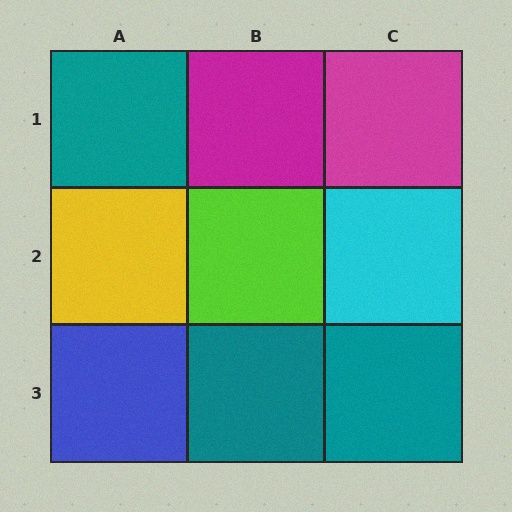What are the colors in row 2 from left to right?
Yellow, lime, cyan.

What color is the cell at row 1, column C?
Magenta.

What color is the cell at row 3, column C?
Teal.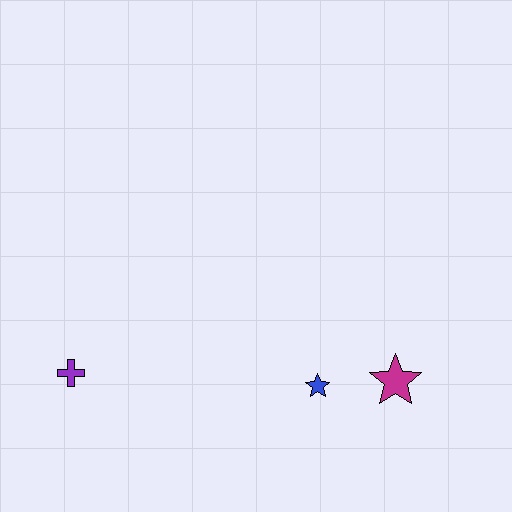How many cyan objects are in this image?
There are no cyan objects.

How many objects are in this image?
There are 3 objects.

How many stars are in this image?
There are 2 stars.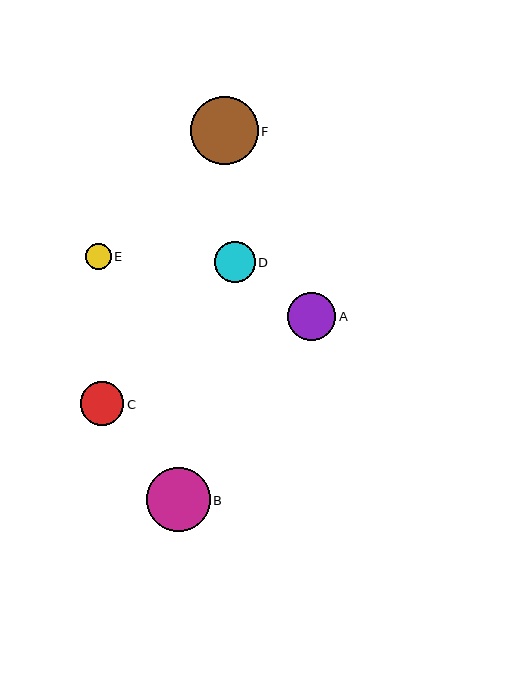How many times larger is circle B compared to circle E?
Circle B is approximately 2.5 times the size of circle E.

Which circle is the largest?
Circle F is the largest with a size of approximately 67 pixels.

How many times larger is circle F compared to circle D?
Circle F is approximately 1.6 times the size of circle D.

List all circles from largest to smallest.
From largest to smallest: F, B, A, C, D, E.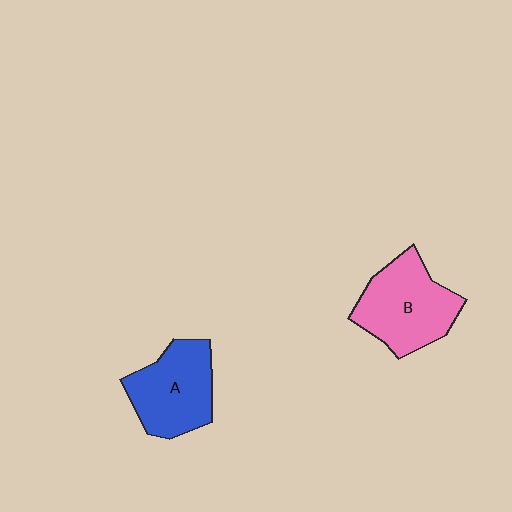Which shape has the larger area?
Shape B (pink).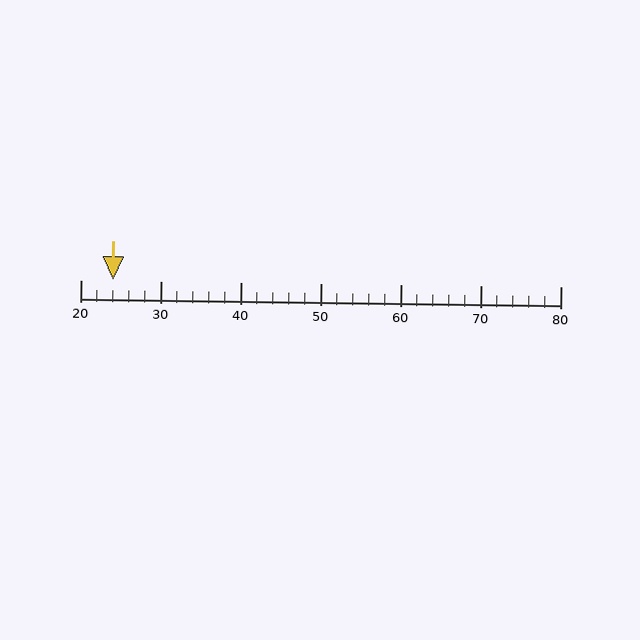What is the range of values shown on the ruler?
The ruler shows values from 20 to 80.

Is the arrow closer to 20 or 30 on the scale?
The arrow is closer to 20.